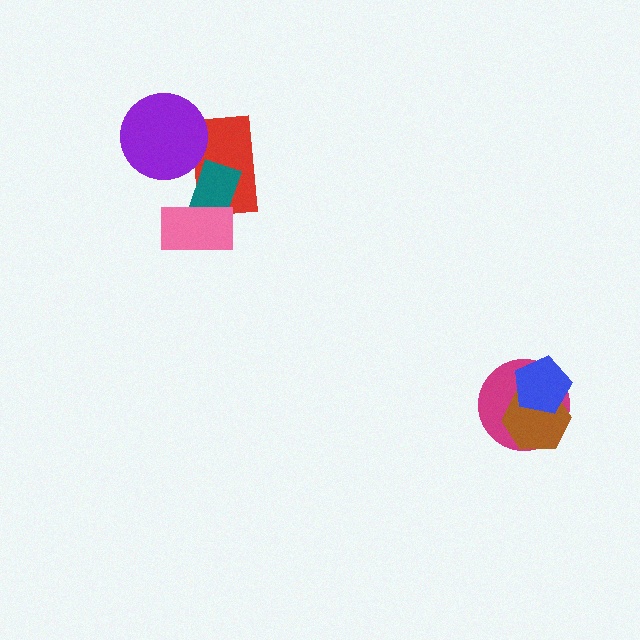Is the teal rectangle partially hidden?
Yes, it is partially covered by another shape.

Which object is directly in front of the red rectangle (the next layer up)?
The teal rectangle is directly in front of the red rectangle.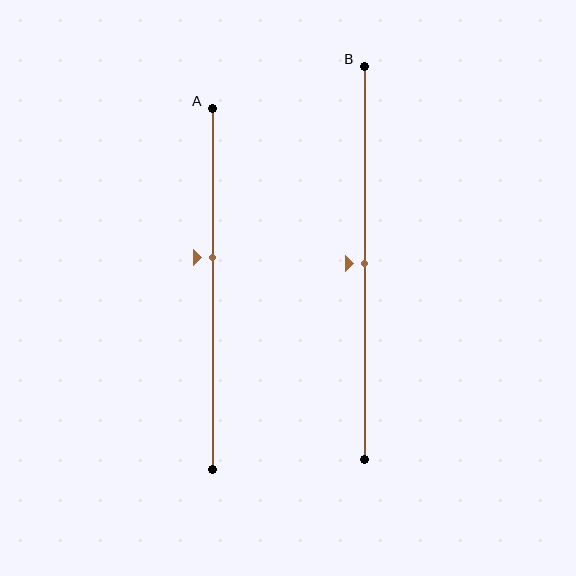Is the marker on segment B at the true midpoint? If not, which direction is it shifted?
Yes, the marker on segment B is at the true midpoint.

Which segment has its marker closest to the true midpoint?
Segment B has its marker closest to the true midpoint.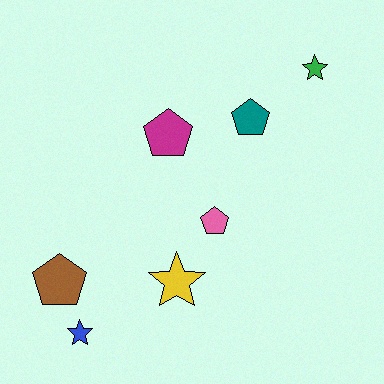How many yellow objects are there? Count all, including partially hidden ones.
There is 1 yellow object.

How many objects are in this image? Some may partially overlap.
There are 7 objects.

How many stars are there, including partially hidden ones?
There are 3 stars.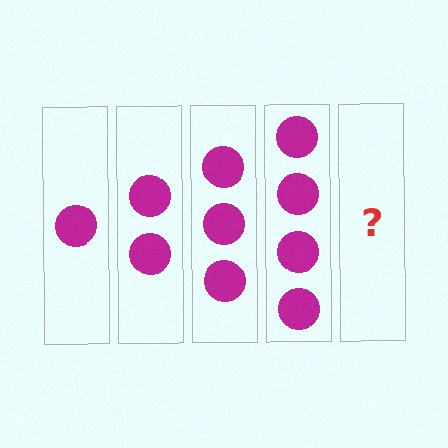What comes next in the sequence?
The next element should be 5 circles.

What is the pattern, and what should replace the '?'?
The pattern is that each step adds one more circle. The '?' should be 5 circles.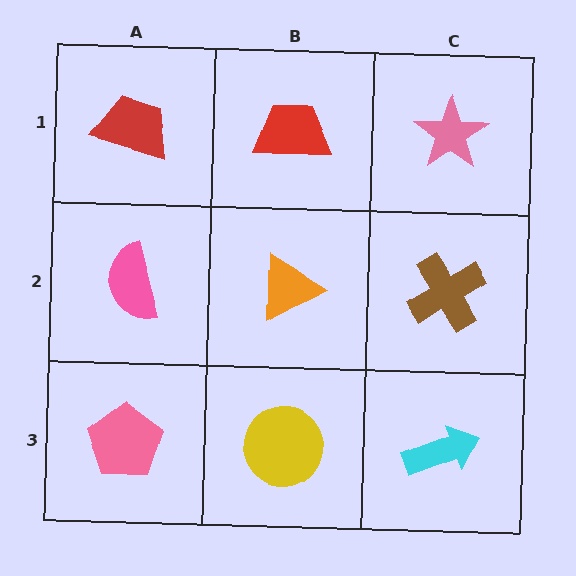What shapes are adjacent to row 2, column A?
A red trapezoid (row 1, column A), a pink pentagon (row 3, column A), an orange triangle (row 2, column B).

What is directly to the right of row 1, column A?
A red trapezoid.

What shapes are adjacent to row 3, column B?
An orange triangle (row 2, column B), a pink pentagon (row 3, column A), a cyan arrow (row 3, column C).